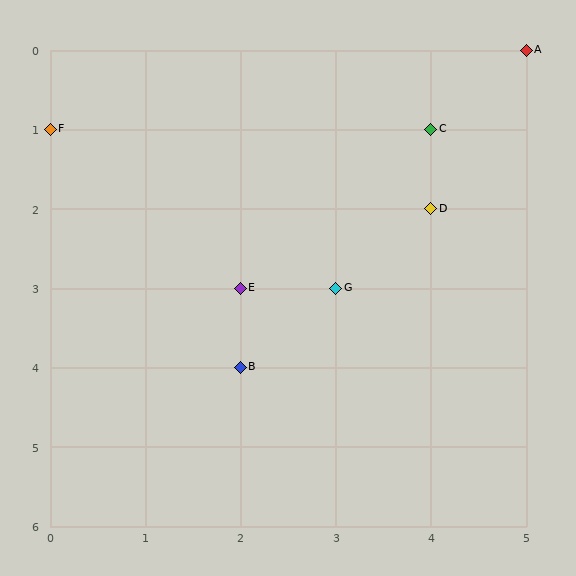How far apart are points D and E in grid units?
Points D and E are 2 columns and 1 row apart (about 2.2 grid units diagonally).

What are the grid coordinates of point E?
Point E is at grid coordinates (2, 3).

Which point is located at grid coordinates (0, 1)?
Point F is at (0, 1).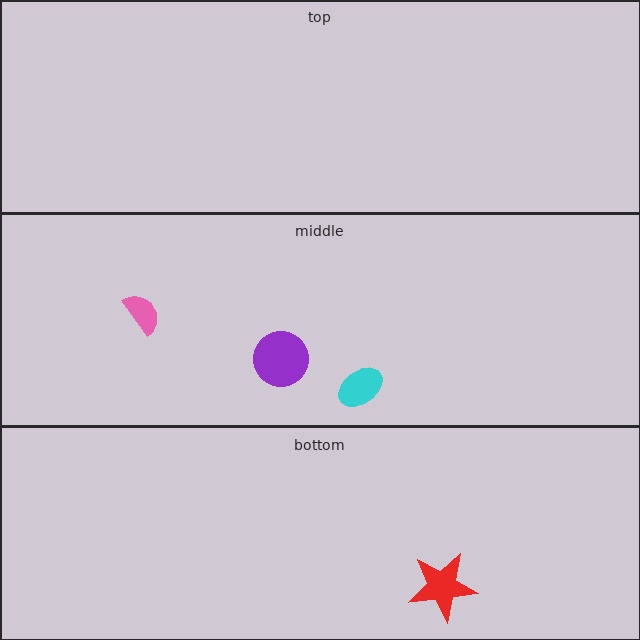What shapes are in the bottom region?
The red star.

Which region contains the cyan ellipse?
The middle region.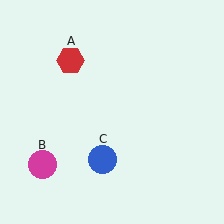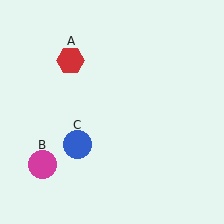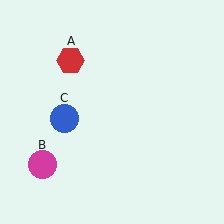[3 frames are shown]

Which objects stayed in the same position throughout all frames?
Red hexagon (object A) and magenta circle (object B) remained stationary.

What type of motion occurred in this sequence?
The blue circle (object C) rotated clockwise around the center of the scene.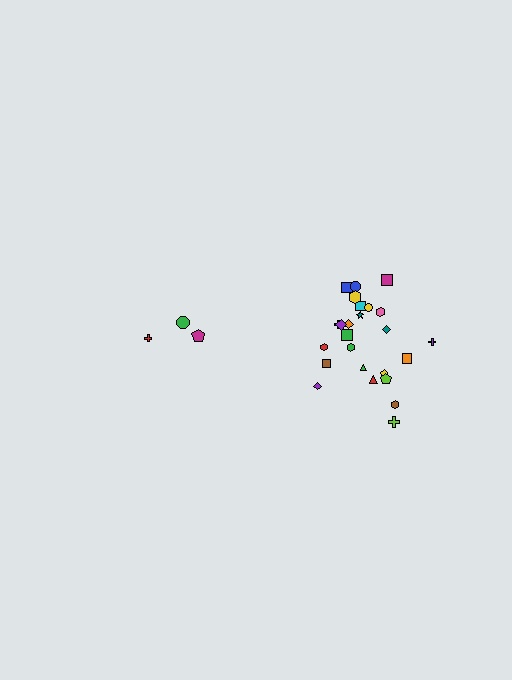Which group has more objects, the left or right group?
The right group.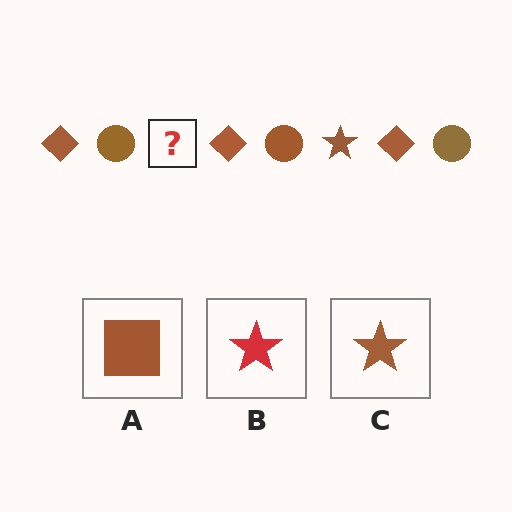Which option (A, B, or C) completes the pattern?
C.